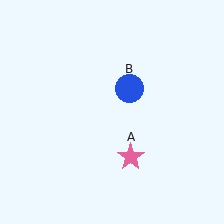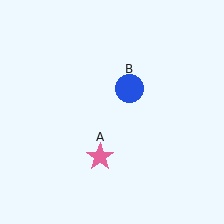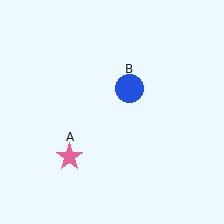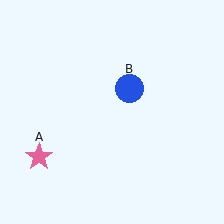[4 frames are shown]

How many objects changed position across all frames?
1 object changed position: pink star (object A).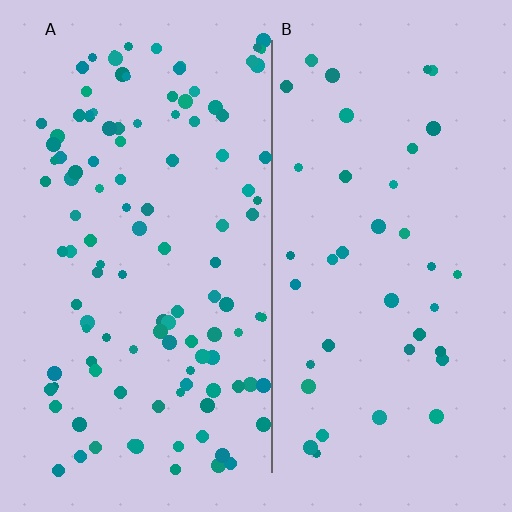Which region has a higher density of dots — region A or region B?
A (the left).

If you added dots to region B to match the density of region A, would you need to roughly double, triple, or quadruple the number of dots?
Approximately triple.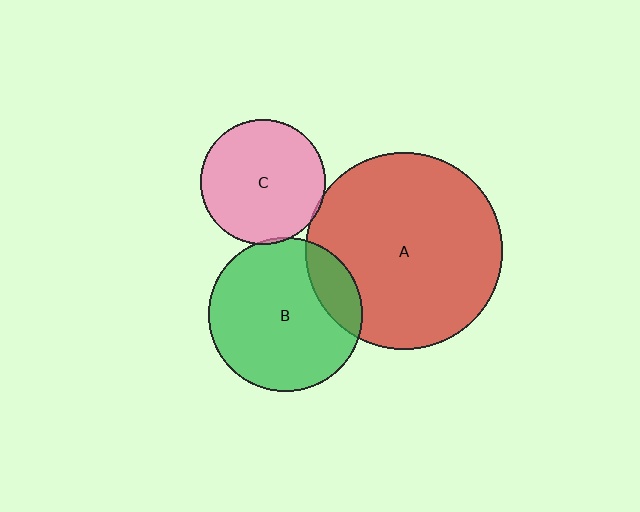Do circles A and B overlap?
Yes.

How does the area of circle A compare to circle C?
Approximately 2.5 times.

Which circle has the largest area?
Circle A (red).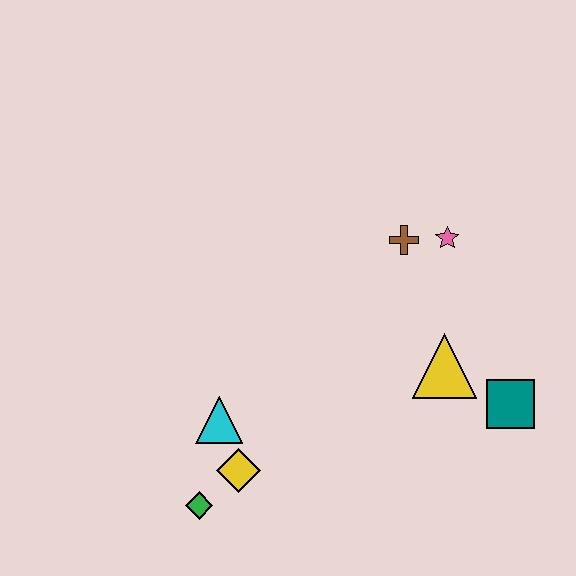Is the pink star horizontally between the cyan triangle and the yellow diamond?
No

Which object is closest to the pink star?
The brown cross is closest to the pink star.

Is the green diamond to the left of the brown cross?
Yes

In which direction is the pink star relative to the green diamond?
The pink star is above the green diamond.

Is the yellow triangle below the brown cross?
Yes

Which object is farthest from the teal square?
The green diamond is farthest from the teal square.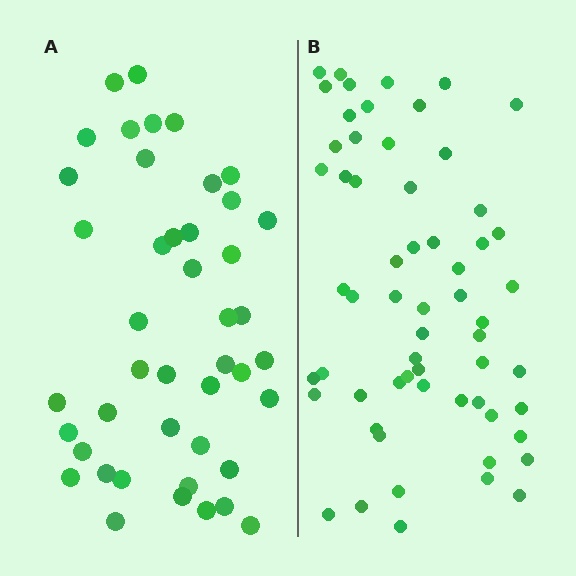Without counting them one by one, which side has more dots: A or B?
Region B (the right region) has more dots.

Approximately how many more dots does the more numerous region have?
Region B has approximately 15 more dots than region A.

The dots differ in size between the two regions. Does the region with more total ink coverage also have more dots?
No. Region A has more total ink coverage because its dots are larger, but region B actually contains more individual dots. Total area can be misleading — the number of items is what matters here.